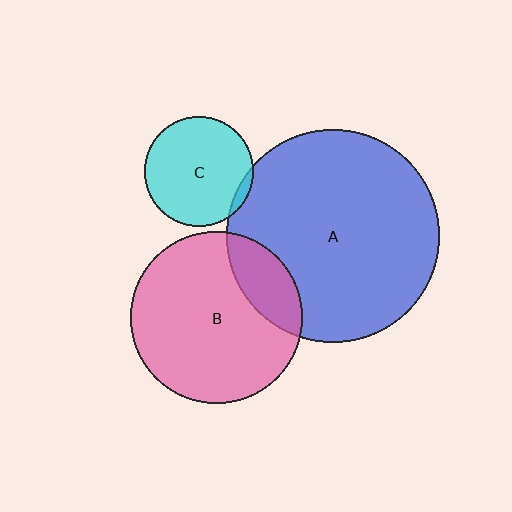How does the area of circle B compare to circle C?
Approximately 2.5 times.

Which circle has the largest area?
Circle A (blue).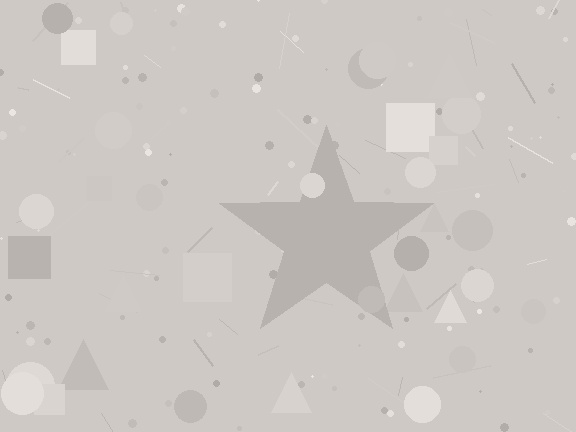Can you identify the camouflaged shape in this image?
The camouflaged shape is a star.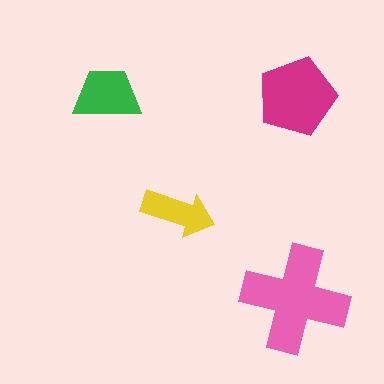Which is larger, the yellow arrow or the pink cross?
The pink cross.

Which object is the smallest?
The yellow arrow.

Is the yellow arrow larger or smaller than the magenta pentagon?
Smaller.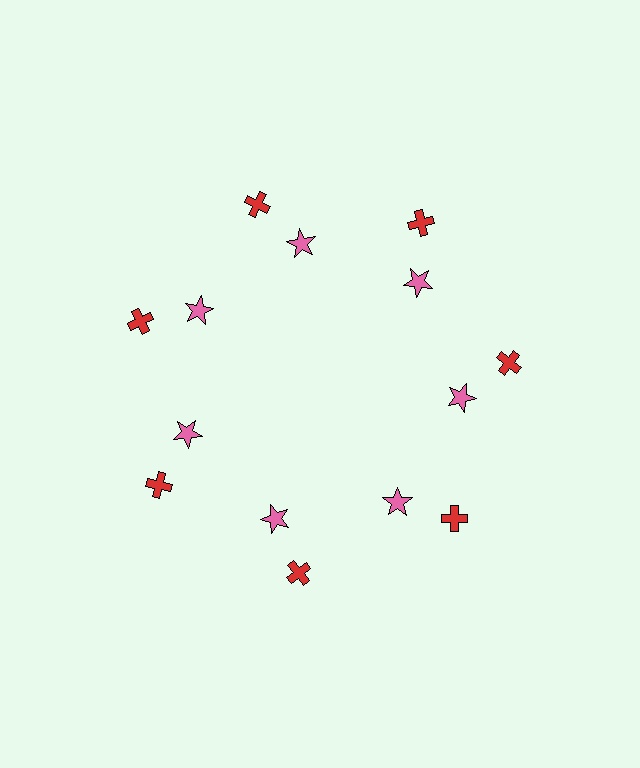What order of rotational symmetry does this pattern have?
This pattern has 7-fold rotational symmetry.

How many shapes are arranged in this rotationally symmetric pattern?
There are 14 shapes, arranged in 7 groups of 2.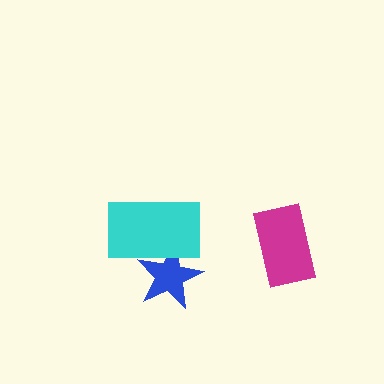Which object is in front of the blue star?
The cyan rectangle is in front of the blue star.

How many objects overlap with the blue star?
1 object overlaps with the blue star.